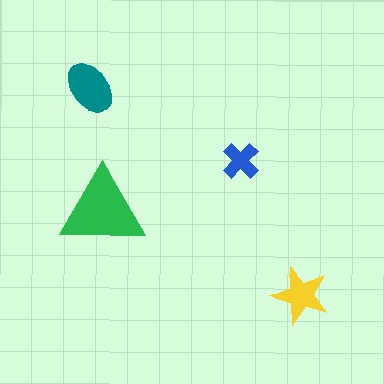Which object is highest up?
The teal ellipse is topmost.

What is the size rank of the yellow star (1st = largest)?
3rd.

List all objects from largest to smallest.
The green triangle, the teal ellipse, the yellow star, the blue cross.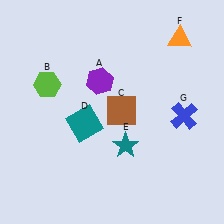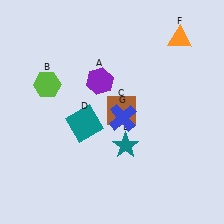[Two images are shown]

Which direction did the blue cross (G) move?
The blue cross (G) moved left.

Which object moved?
The blue cross (G) moved left.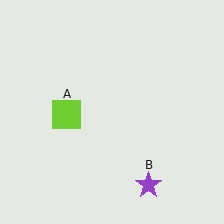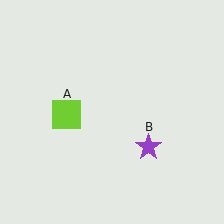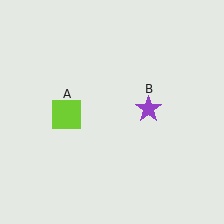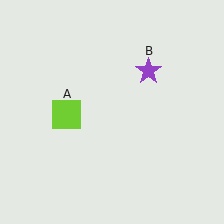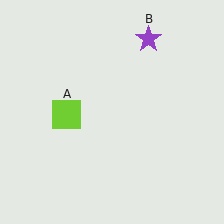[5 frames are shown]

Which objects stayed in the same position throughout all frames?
Lime square (object A) remained stationary.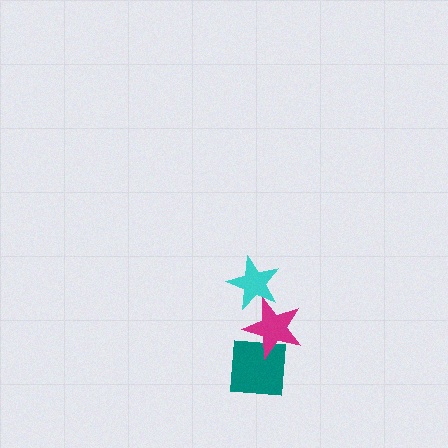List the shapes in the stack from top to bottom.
From top to bottom: the cyan star, the magenta star, the teal square.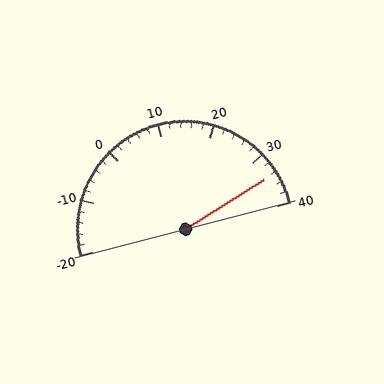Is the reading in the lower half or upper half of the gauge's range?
The reading is in the upper half of the range (-20 to 40).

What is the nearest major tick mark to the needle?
The nearest major tick mark is 30.